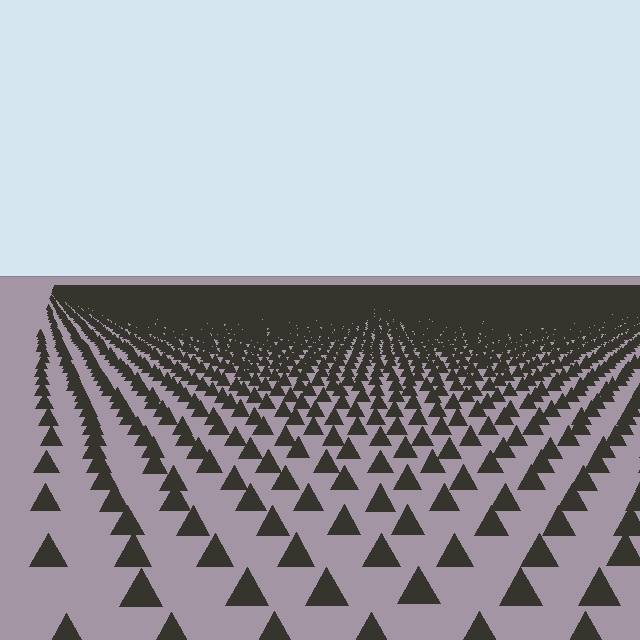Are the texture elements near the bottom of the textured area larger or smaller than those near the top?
Larger. Near the bottom, elements are closer to the viewer and appear at a bigger on-screen size.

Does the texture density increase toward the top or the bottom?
Density increases toward the top.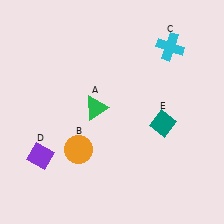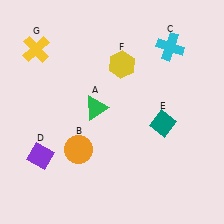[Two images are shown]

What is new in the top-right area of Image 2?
A yellow hexagon (F) was added in the top-right area of Image 2.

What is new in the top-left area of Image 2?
A yellow cross (G) was added in the top-left area of Image 2.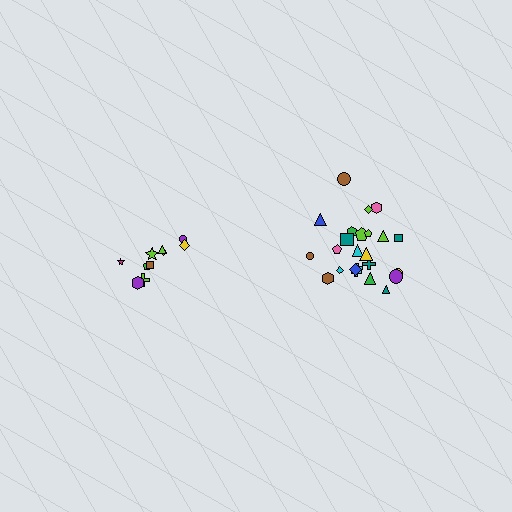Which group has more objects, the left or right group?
The right group.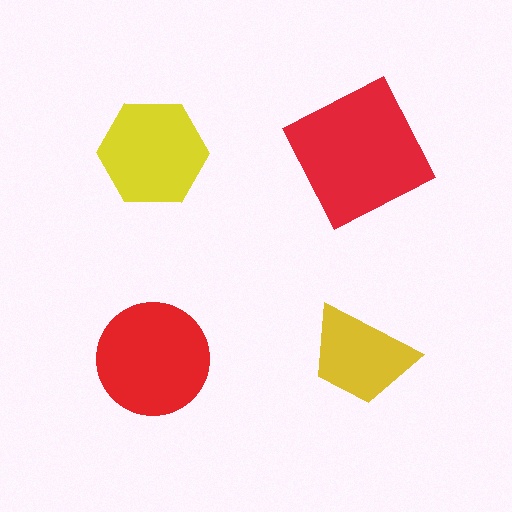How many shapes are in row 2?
2 shapes.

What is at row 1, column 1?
A yellow hexagon.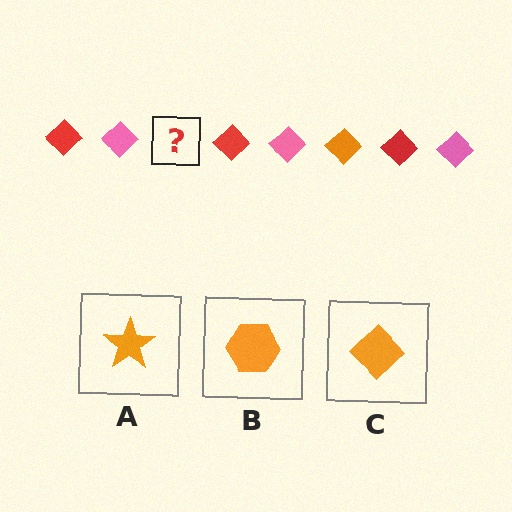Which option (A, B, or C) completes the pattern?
C.